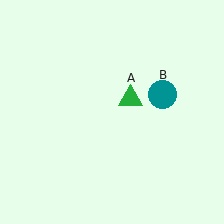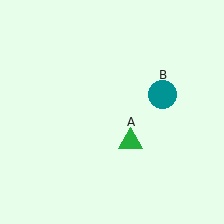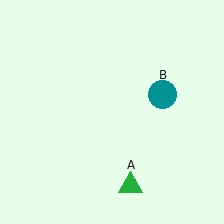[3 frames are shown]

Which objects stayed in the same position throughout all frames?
Teal circle (object B) remained stationary.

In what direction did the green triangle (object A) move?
The green triangle (object A) moved down.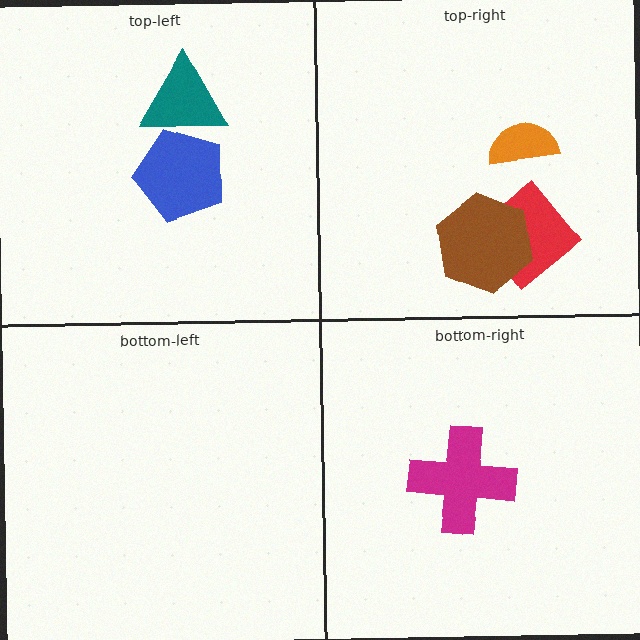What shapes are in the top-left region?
The blue pentagon, the teal triangle.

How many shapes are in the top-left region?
2.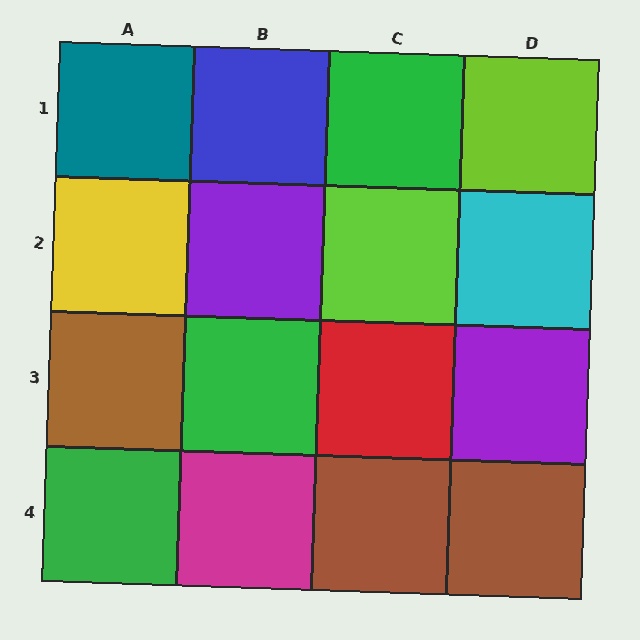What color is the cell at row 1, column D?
Lime.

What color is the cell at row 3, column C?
Red.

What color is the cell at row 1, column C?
Green.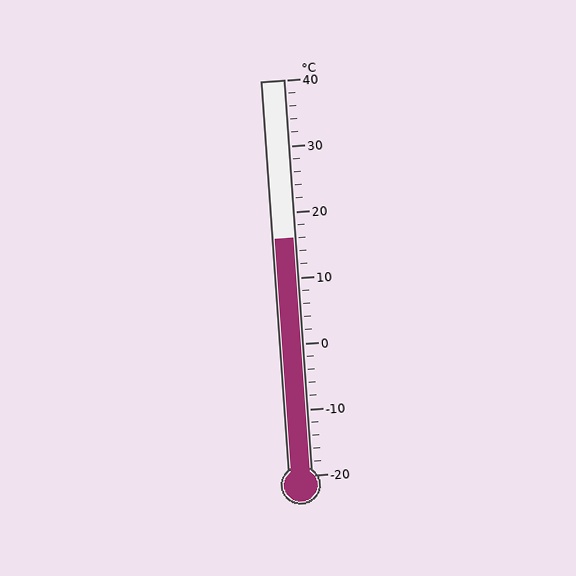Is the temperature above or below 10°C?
The temperature is above 10°C.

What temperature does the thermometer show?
The thermometer shows approximately 16°C.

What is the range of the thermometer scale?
The thermometer scale ranges from -20°C to 40°C.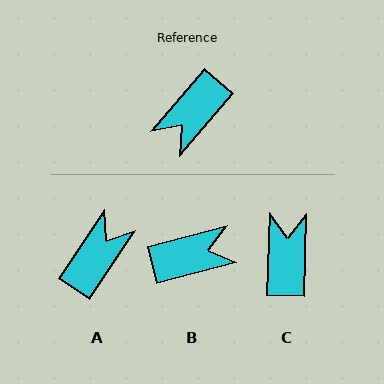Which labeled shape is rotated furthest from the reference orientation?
A, about 173 degrees away.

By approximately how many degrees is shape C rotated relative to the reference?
Approximately 141 degrees clockwise.